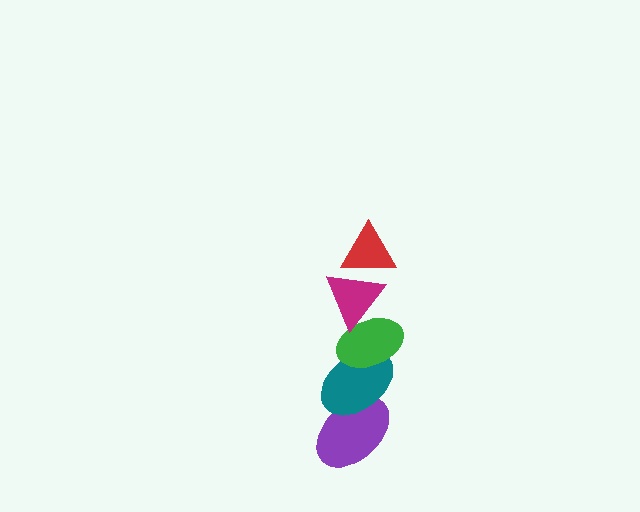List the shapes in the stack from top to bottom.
From top to bottom: the red triangle, the magenta triangle, the green ellipse, the teal ellipse, the purple ellipse.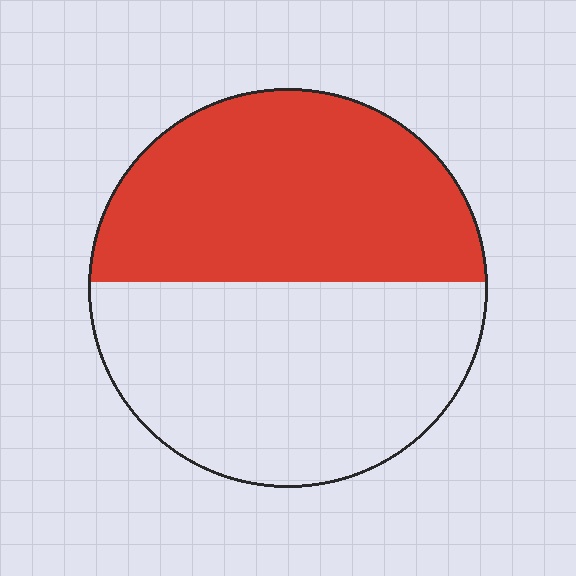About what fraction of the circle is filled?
About one half (1/2).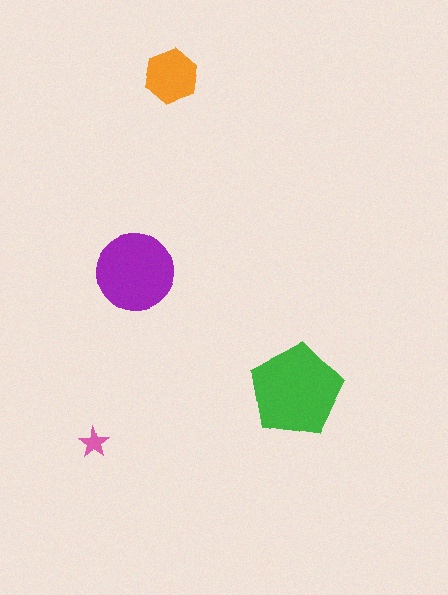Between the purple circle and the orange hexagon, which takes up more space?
The purple circle.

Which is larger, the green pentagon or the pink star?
The green pentagon.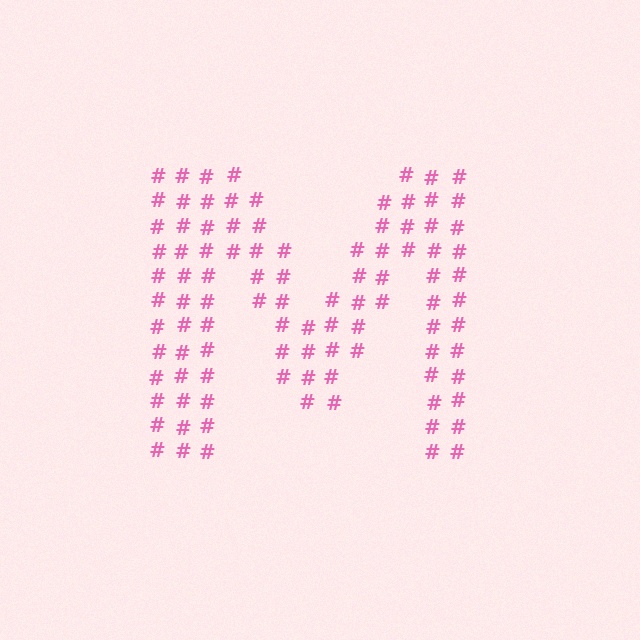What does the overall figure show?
The overall figure shows the letter M.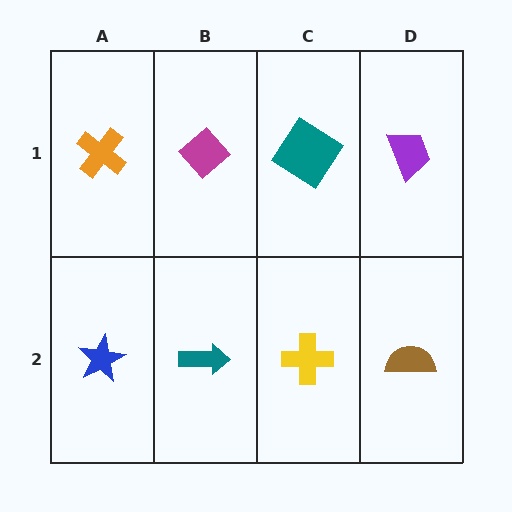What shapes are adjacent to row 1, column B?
A teal arrow (row 2, column B), an orange cross (row 1, column A), a teal diamond (row 1, column C).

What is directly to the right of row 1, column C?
A purple trapezoid.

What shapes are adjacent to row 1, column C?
A yellow cross (row 2, column C), a magenta diamond (row 1, column B), a purple trapezoid (row 1, column D).